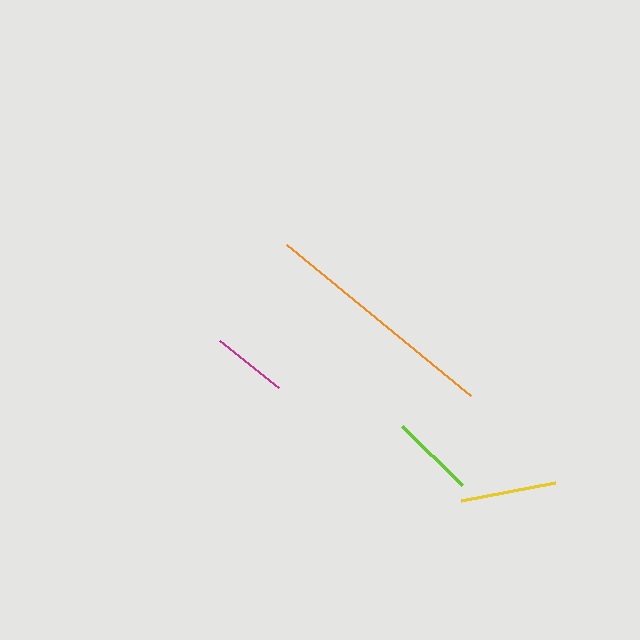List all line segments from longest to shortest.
From longest to shortest: orange, yellow, lime, magenta.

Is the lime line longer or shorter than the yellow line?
The yellow line is longer than the lime line.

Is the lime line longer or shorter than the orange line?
The orange line is longer than the lime line.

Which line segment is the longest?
The orange line is the longest at approximately 238 pixels.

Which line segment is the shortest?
The magenta line is the shortest at approximately 75 pixels.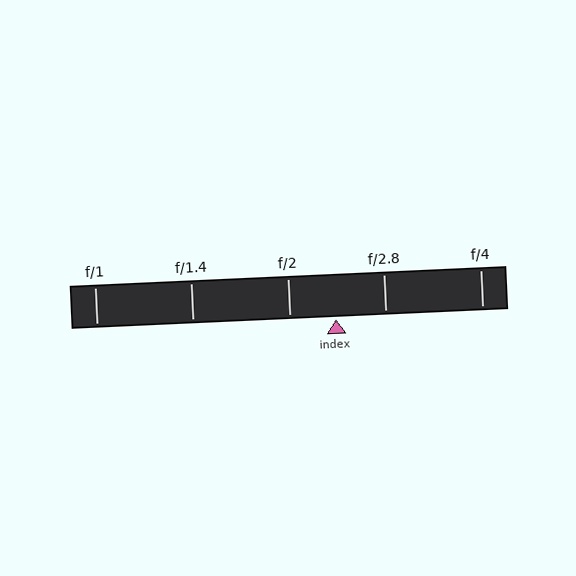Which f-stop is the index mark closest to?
The index mark is closest to f/2.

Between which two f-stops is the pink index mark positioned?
The index mark is between f/2 and f/2.8.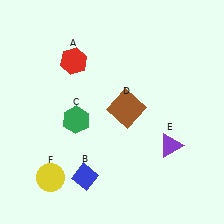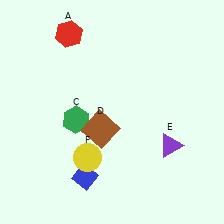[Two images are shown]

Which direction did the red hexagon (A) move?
The red hexagon (A) moved up.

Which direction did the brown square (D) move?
The brown square (D) moved left.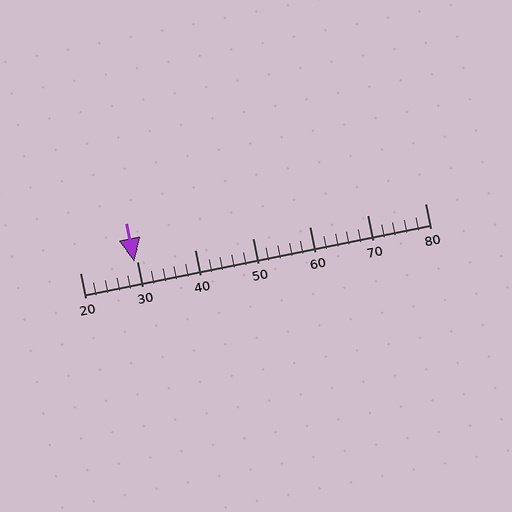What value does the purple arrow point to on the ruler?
The purple arrow points to approximately 29.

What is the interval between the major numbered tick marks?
The major tick marks are spaced 10 units apart.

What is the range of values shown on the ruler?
The ruler shows values from 20 to 80.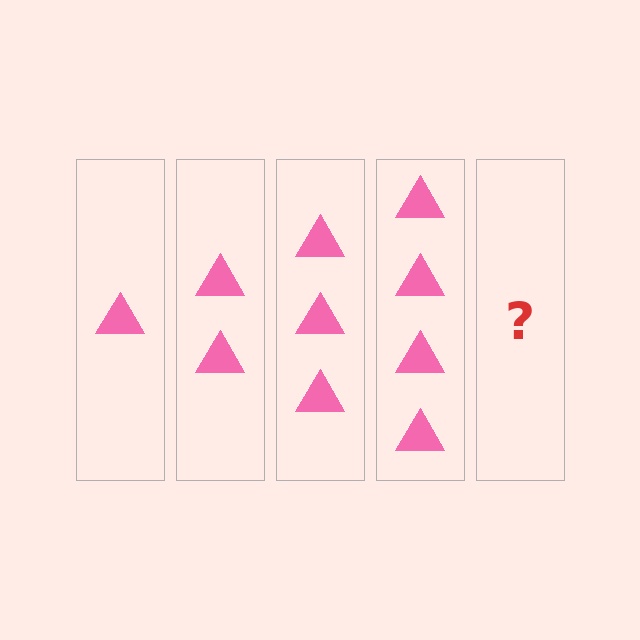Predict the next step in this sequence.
The next step is 5 triangles.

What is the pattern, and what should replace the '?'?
The pattern is that each step adds one more triangle. The '?' should be 5 triangles.